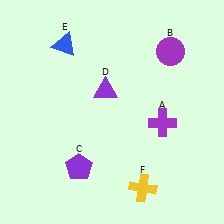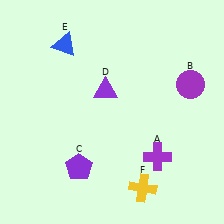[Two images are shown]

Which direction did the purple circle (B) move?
The purple circle (B) moved down.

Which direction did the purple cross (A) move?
The purple cross (A) moved down.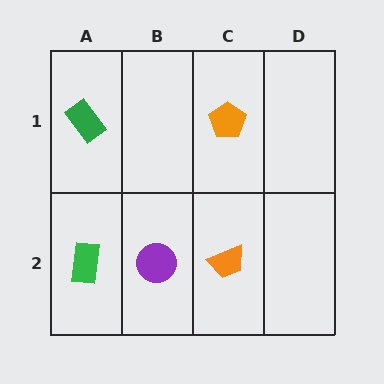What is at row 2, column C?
An orange trapezoid.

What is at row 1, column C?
An orange pentagon.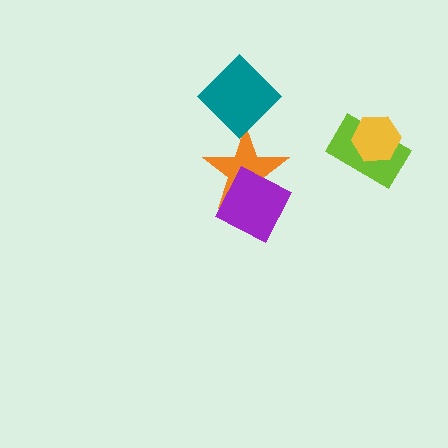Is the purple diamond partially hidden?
No, no other shape covers it.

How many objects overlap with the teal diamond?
1 object overlaps with the teal diamond.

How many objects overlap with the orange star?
2 objects overlap with the orange star.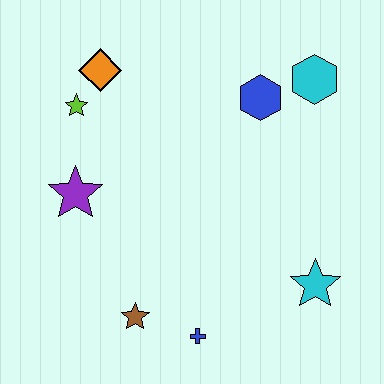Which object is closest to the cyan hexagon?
The blue hexagon is closest to the cyan hexagon.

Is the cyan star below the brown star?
No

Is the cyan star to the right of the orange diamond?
Yes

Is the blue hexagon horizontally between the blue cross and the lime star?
No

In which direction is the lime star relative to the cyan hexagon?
The lime star is to the left of the cyan hexagon.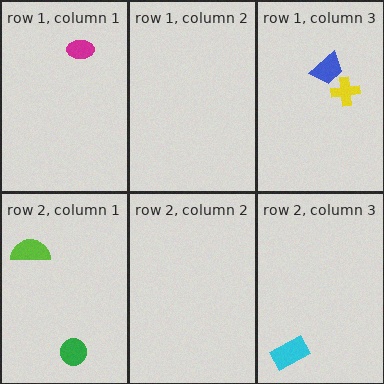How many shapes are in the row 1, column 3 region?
2.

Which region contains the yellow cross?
The row 1, column 3 region.